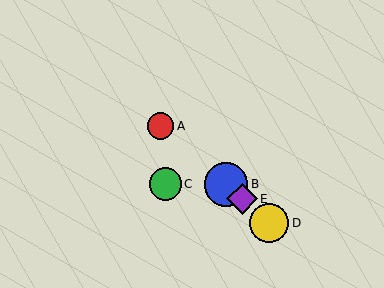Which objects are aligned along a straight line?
Objects A, B, D, E are aligned along a straight line.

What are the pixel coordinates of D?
Object D is at (269, 223).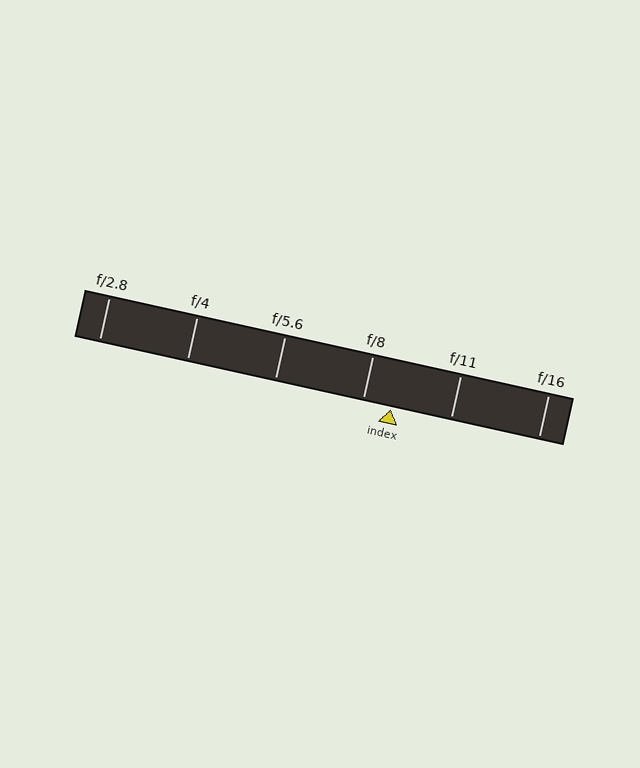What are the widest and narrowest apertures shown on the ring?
The widest aperture shown is f/2.8 and the narrowest is f/16.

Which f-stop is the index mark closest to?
The index mark is closest to f/8.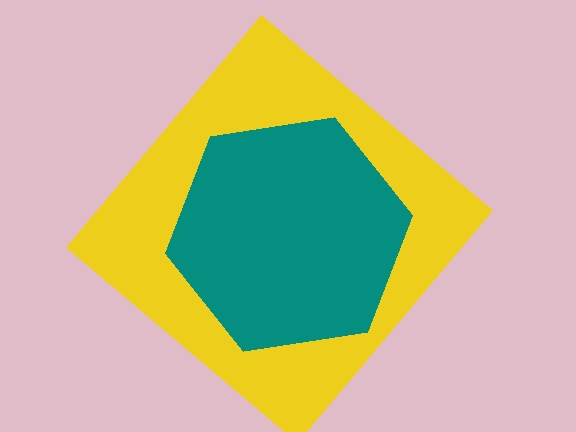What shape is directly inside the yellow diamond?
The teal hexagon.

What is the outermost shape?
The yellow diamond.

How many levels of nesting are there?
2.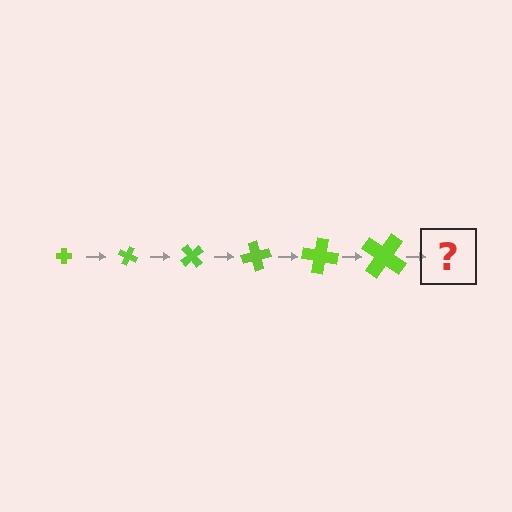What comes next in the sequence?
The next element should be a cross, larger than the previous one and rotated 150 degrees from the start.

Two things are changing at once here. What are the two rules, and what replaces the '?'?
The two rules are that the cross grows larger each step and it rotates 25 degrees each step. The '?' should be a cross, larger than the previous one and rotated 150 degrees from the start.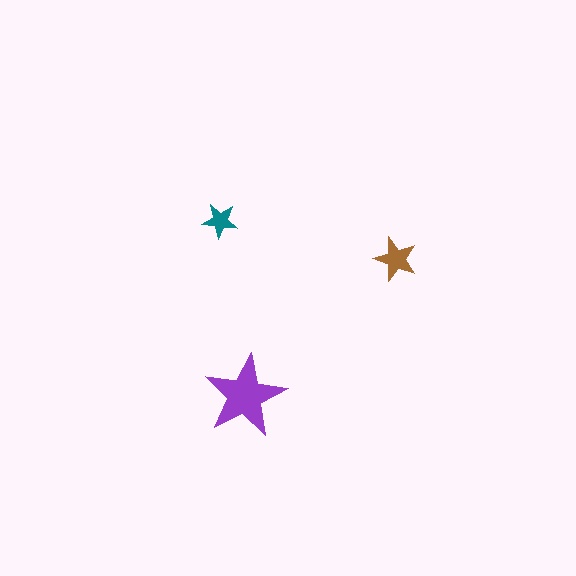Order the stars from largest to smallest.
the purple one, the brown one, the teal one.